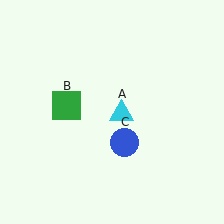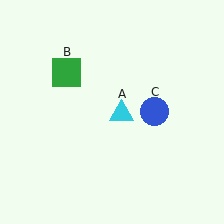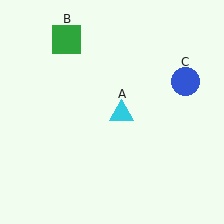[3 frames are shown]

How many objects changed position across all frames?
2 objects changed position: green square (object B), blue circle (object C).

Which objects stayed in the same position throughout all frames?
Cyan triangle (object A) remained stationary.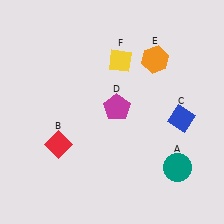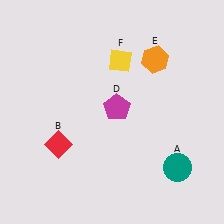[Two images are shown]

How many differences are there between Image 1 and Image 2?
There is 1 difference between the two images.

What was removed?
The blue diamond (C) was removed in Image 2.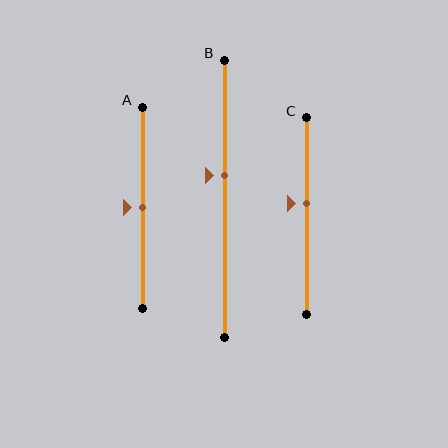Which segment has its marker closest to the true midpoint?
Segment A has its marker closest to the true midpoint.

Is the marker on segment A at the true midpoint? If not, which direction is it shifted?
Yes, the marker on segment A is at the true midpoint.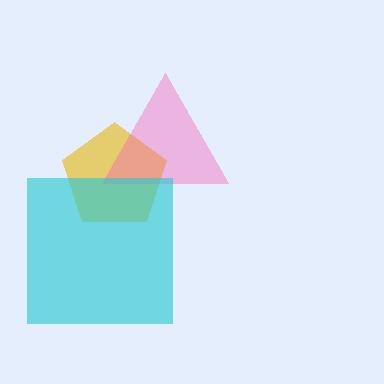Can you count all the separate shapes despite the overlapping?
Yes, there are 3 separate shapes.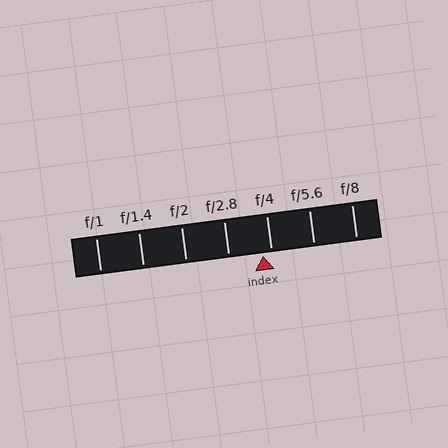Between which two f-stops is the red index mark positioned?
The index mark is between f/2.8 and f/4.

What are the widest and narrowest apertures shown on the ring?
The widest aperture shown is f/1 and the narrowest is f/8.